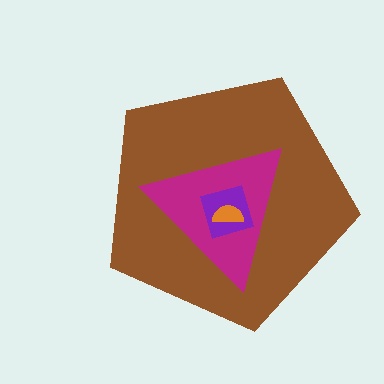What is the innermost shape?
The orange semicircle.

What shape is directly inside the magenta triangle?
The purple diamond.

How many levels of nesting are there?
4.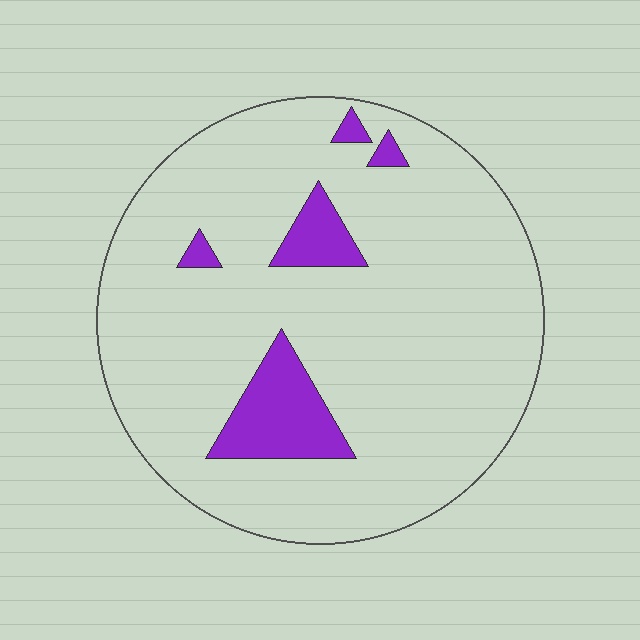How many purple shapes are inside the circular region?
5.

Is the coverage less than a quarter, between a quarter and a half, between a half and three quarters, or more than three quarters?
Less than a quarter.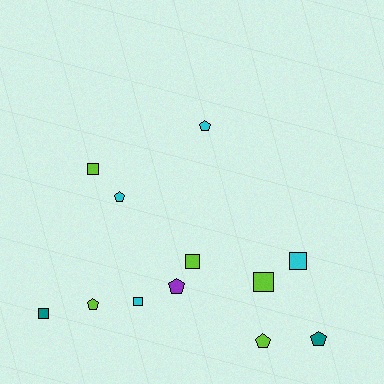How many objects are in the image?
There are 12 objects.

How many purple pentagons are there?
There is 1 purple pentagon.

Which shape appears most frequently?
Pentagon, with 6 objects.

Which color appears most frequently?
Lime, with 5 objects.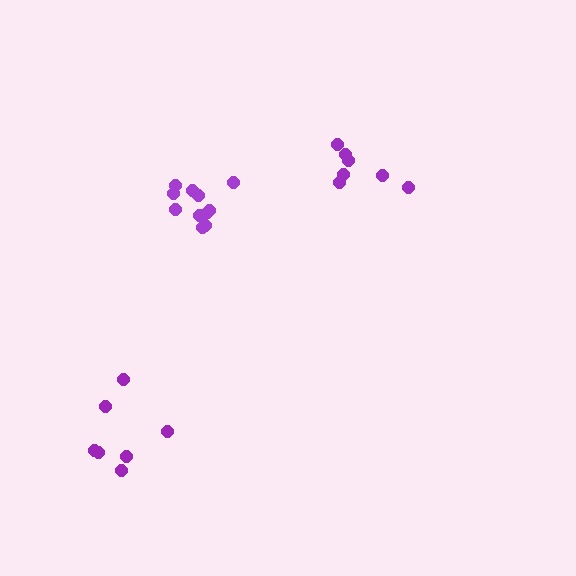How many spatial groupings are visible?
There are 3 spatial groupings.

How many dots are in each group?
Group 1: 7 dots, Group 2: 11 dots, Group 3: 7 dots (25 total).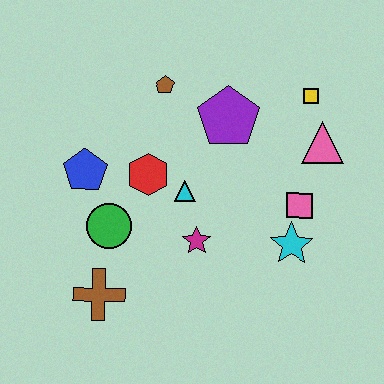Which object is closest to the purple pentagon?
The brown pentagon is closest to the purple pentagon.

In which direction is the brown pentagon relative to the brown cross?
The brown pentagon is above the brown cross.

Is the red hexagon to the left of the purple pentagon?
Yes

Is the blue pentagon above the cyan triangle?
Yes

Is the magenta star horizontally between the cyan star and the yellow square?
No